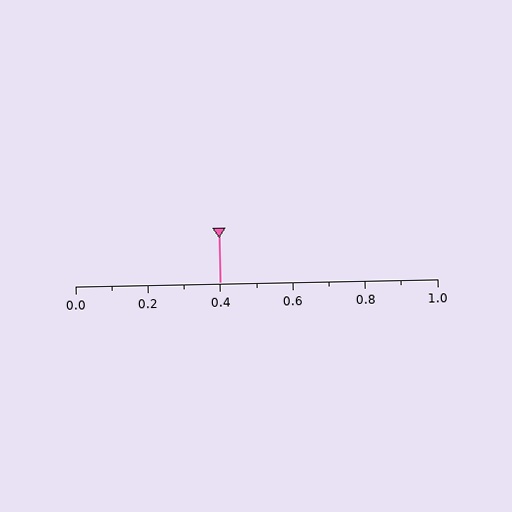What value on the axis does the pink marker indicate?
The marker indicates approximately 0.4.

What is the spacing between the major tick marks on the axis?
The major ticks are spaced 0.2 apart.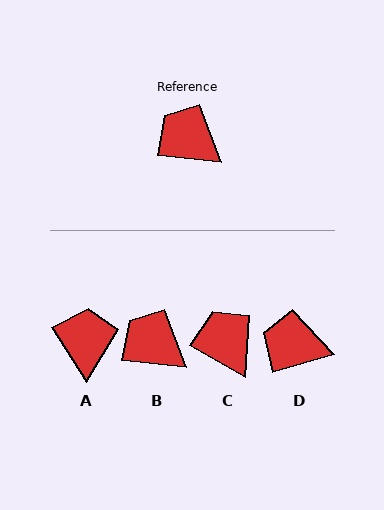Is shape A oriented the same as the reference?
No, it is off by about 52 degrees.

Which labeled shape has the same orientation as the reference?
B.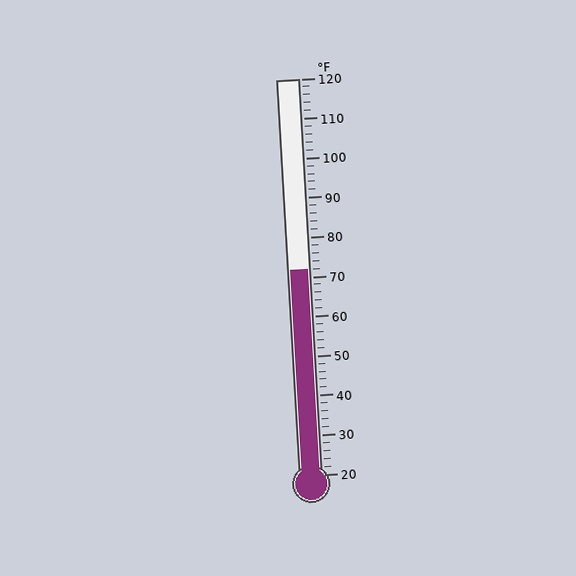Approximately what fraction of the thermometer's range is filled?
The thermometer is filled to approximately 50% of its range.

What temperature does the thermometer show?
The thermometer shows approximately 72°F.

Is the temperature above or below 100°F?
The temperature is below 100°F.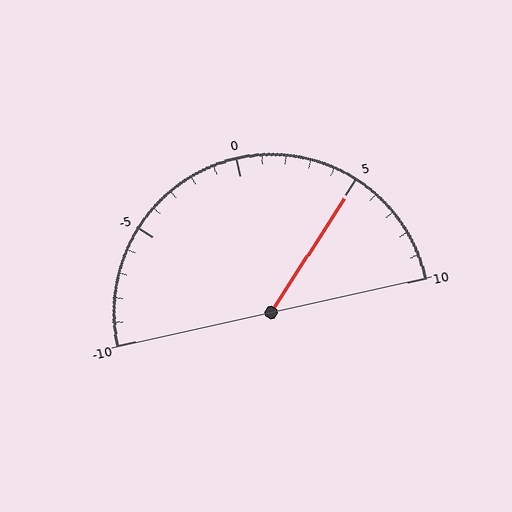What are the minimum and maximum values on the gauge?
The gauge ranges from -10 to 10.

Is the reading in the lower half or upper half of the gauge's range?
The reading is in the upper half of the range (-10 to 10).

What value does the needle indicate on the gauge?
The needle indicates approximately 5.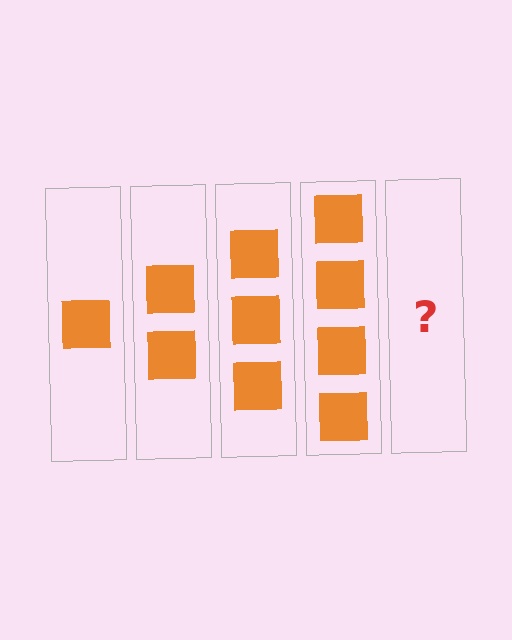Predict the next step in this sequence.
The next step is 5 squares.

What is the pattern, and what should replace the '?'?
The pattern is that each step adds one more square. The '?' should be 5 squares.